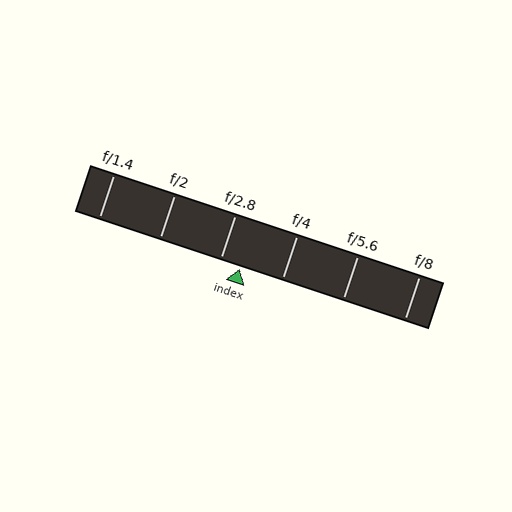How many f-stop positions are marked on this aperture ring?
There are 6 f-stop positions marked.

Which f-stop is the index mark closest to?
The index mark is closest to f/2.8.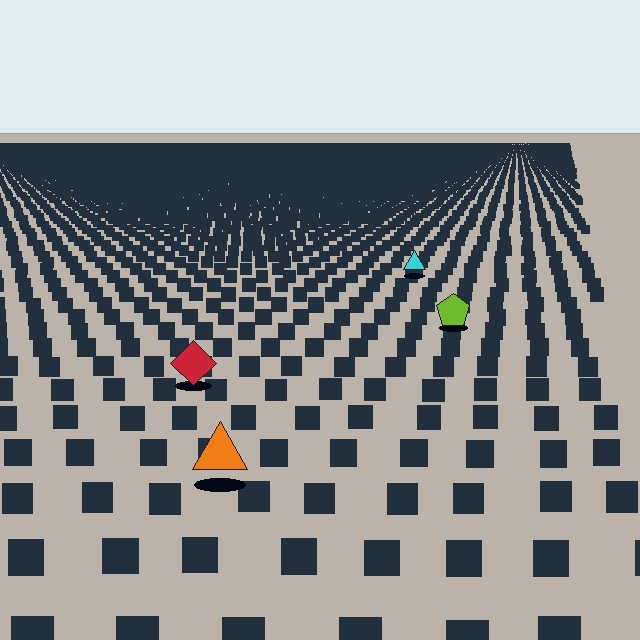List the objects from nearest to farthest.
From nearest to farthest: the orange triangle, the red diamond, the lime pentagon, the cyan triangle.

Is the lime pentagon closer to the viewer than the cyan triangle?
Yes. The lime pentagon is closer — you can tell from the texture gradient: the ground texture is coarser near it.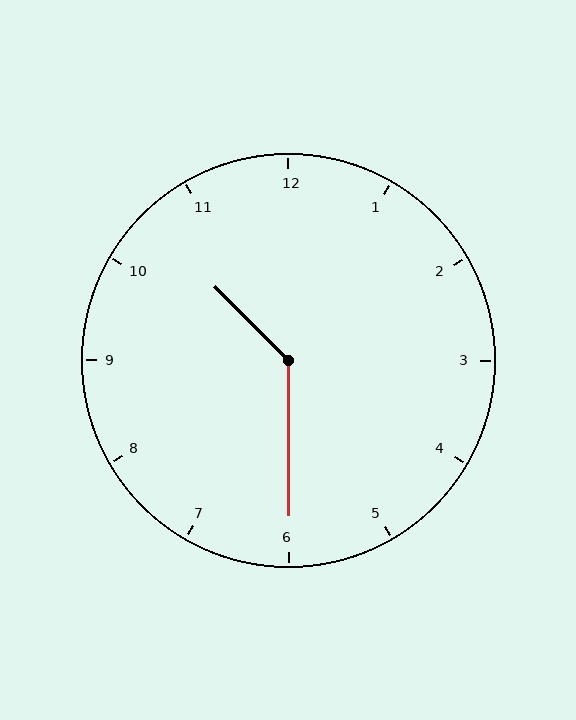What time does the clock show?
10:30.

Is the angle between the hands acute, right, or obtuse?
It is obtuse.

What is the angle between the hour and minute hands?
Approximately 135 degrees.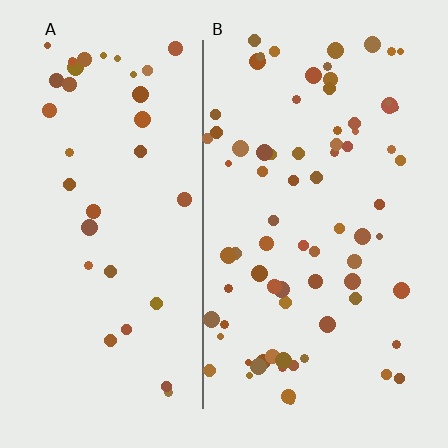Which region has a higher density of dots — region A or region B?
B (the right).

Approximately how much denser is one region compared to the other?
Approximately 2.2× — region B over region A.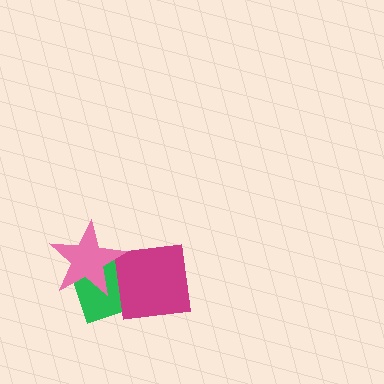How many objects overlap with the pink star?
2 objects overlap with the pink star.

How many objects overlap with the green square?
2 objects overlap with the green square.